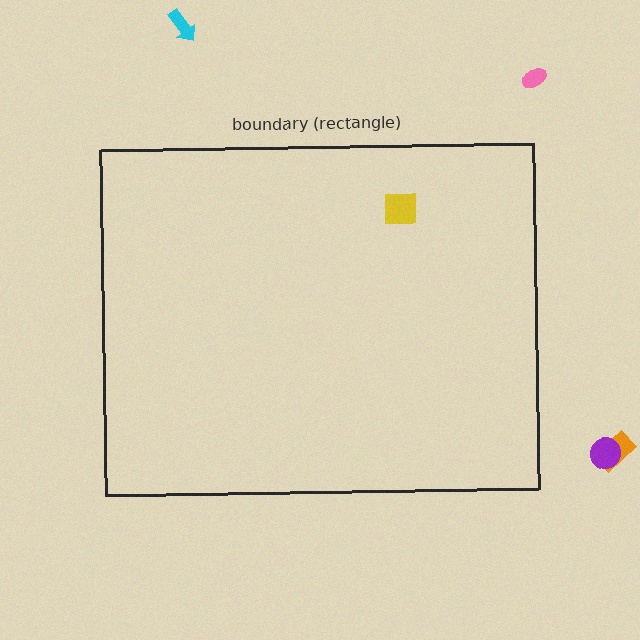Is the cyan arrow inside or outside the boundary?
Outside.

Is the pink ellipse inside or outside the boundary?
Outside.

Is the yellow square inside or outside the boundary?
Inside.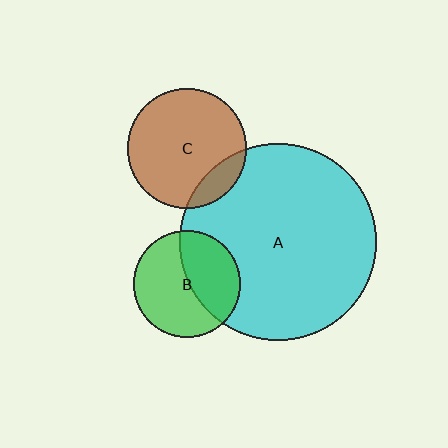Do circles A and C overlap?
Yes.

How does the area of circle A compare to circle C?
Approximately 2.7 times.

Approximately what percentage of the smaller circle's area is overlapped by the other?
Approximately 15%.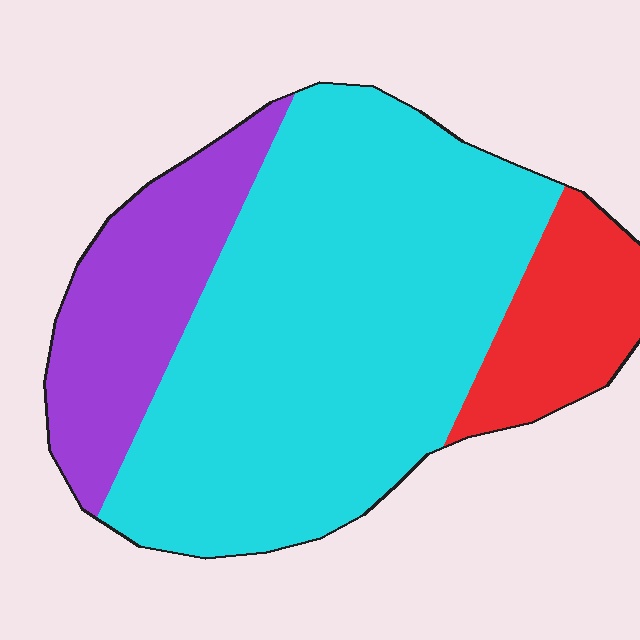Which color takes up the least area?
Red, at roughly 15%.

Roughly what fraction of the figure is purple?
Purple takes up about one fifth (1/5) of the figure.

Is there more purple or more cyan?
Cyan.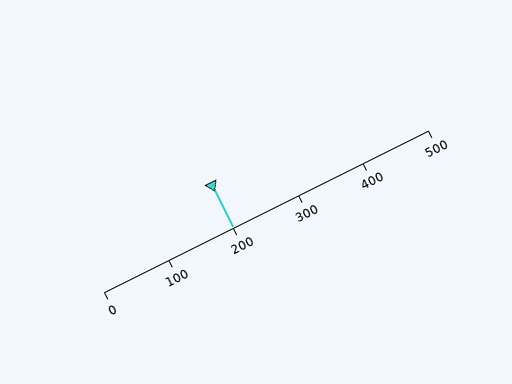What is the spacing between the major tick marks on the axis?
The major ticks are spaced 100 apart.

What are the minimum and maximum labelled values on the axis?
The axis runs from 0 to 500.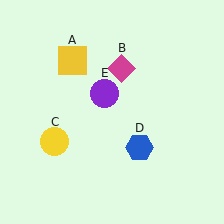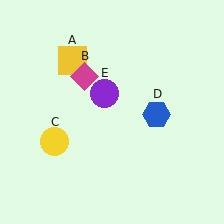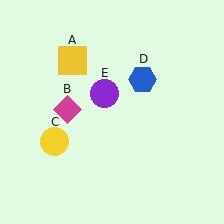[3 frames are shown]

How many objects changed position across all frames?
2 objects changed position: magenta diamond (object B), blue hexagon (object D).